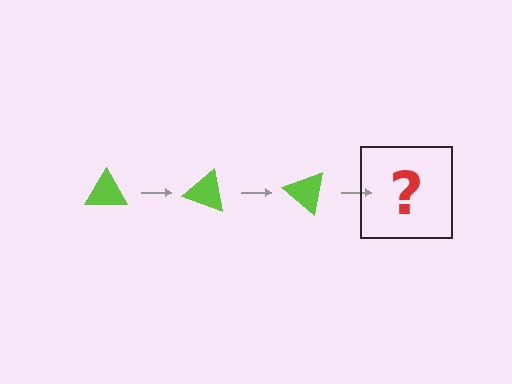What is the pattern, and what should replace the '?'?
The pattern is that the triangle rotates 20 degrees each step. The '?' should be a lime triangle rotated 60 degrees.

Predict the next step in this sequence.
The next step is a lime triangle rotated 60 degrees.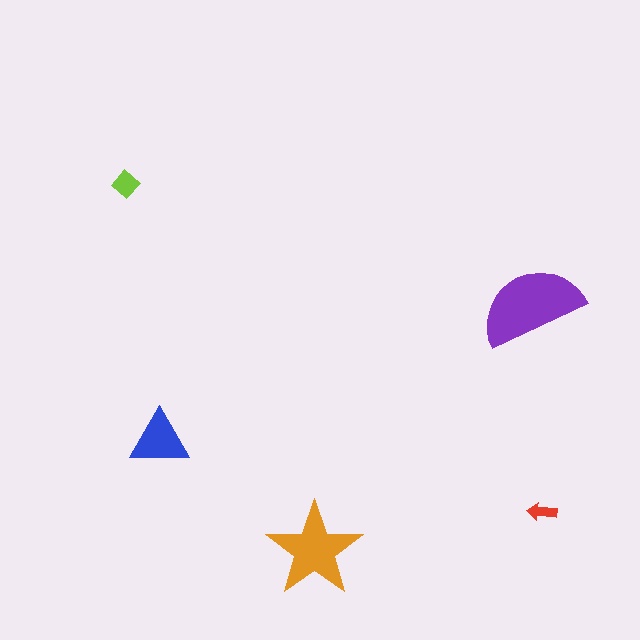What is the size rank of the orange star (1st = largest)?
2nd.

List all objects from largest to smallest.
The purple semicircle, the orange star, the blue triangle, the lime diamond, the red arrow.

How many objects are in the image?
There are 5 objects in the image.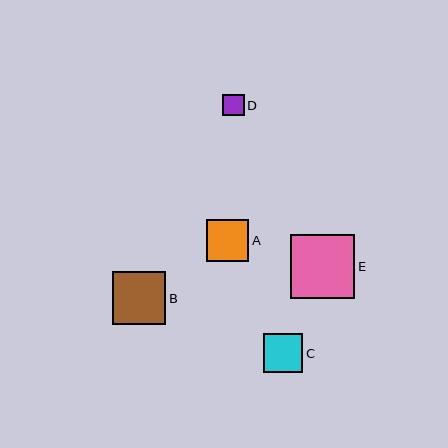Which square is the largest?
Square E is the largest with a size of approximately 64 pixels.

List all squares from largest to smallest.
From largest to smallest: E, B, A, C, D.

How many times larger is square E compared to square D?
Square E is approximately 3.0 times the size of square D.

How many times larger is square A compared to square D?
Square A is approximately 1.9 times the size of square D.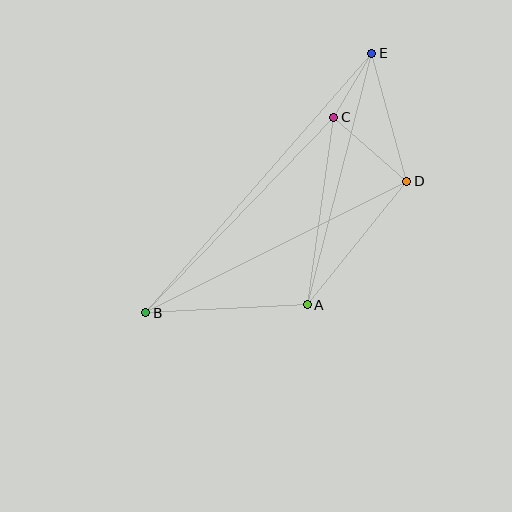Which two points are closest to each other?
Points C and E are closest to each other.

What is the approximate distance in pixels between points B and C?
The distance between B and C is approximately 271 pixels.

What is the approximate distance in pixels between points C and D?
The distance between C and D is approximately 97 pixels.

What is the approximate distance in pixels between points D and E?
The distance between D and E is approximately 133 pixels.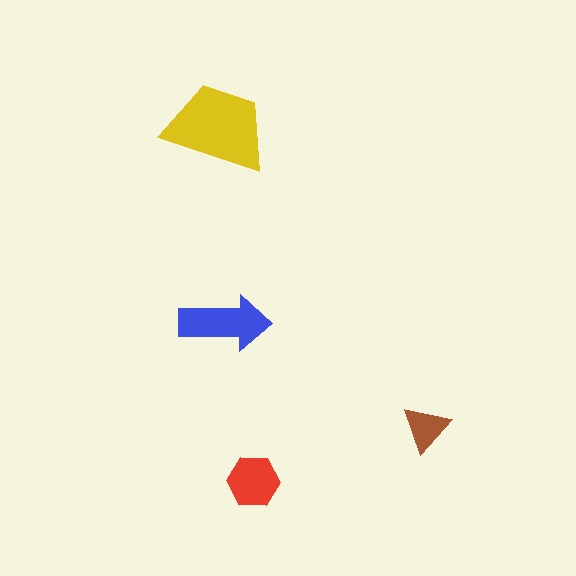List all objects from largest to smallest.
The yellow trapezoid, the blue arrow, the red hexagon, the brown triangle.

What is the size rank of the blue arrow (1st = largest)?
2nd.